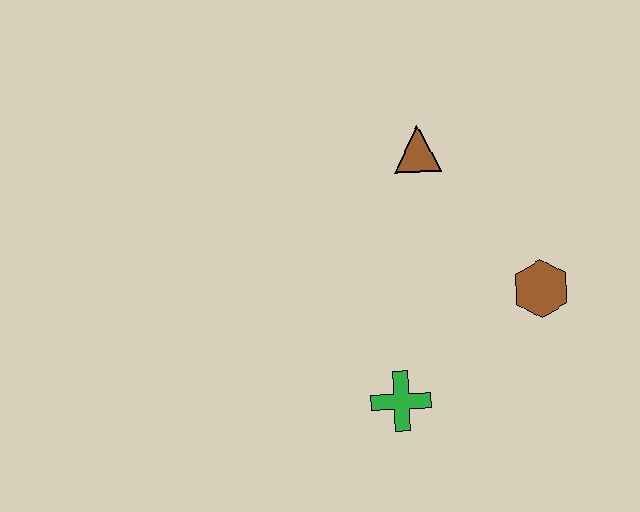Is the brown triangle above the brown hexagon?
Yes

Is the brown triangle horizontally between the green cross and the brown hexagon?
Yes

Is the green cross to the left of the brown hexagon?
Yes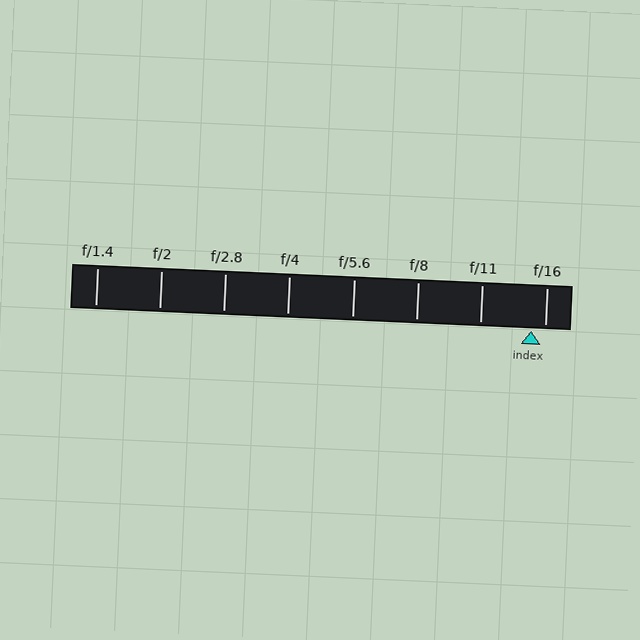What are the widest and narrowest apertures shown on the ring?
The widest aperture shown is f/1.4 and the narrowest is f/16.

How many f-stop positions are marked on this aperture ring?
There are 8 f-stop positions marked.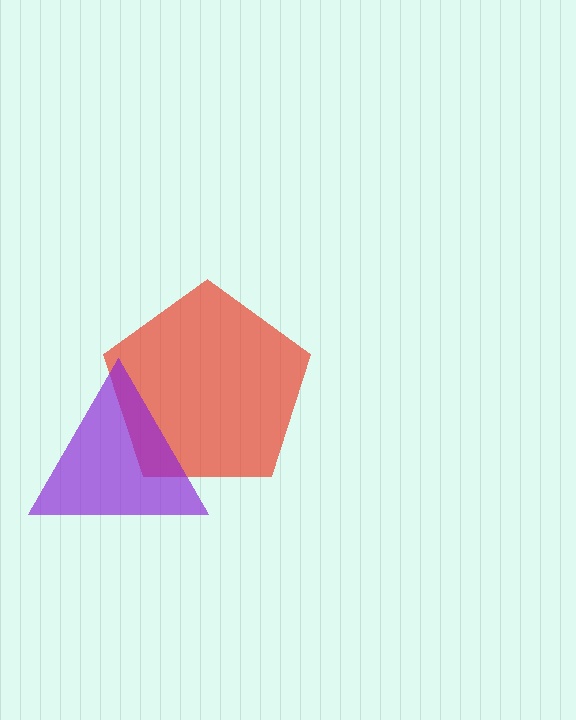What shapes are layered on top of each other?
The layered shapes are: a red pentagon, a purple triangle.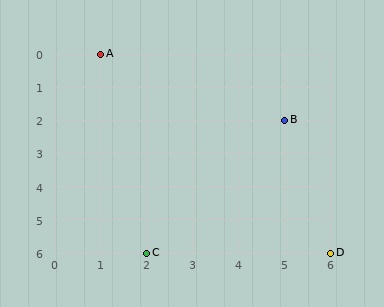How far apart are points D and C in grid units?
Points D and C are 4 columns apart.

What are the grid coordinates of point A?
Point A is at grid coordinates (1, 0).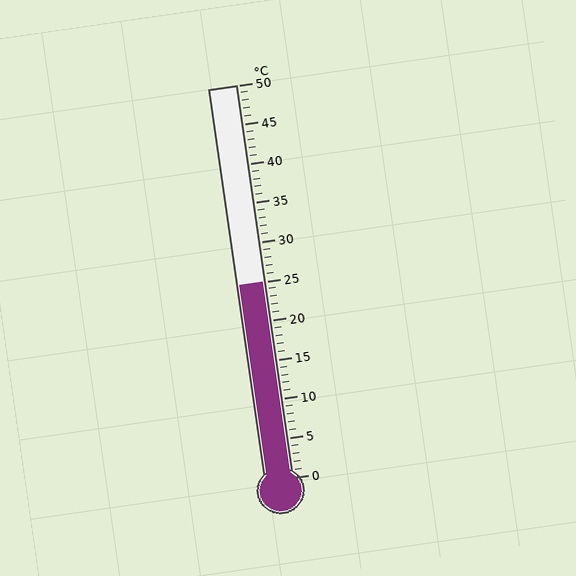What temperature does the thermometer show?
The thermometer shows approximately 25°C.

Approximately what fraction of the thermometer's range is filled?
The thermometer is filled to approximately 50% of its range.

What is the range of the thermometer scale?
The thermometer scale ranges from 0°C to 50°C.